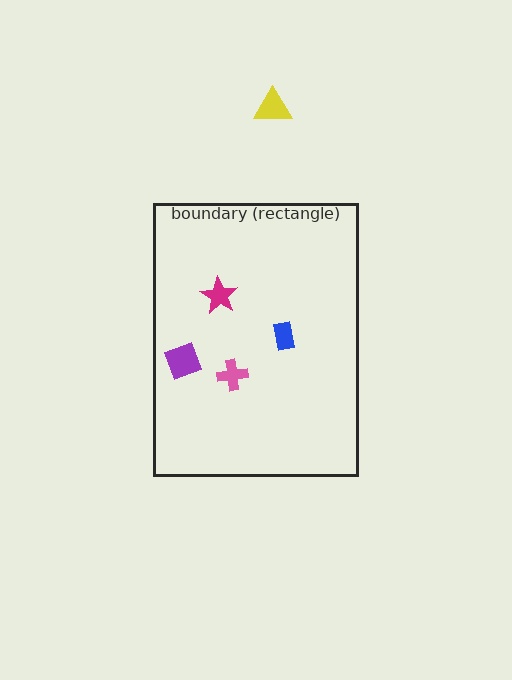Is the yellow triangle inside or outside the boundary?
Outside.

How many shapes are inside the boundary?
4 inside, 1 outside.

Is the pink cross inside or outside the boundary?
Inside.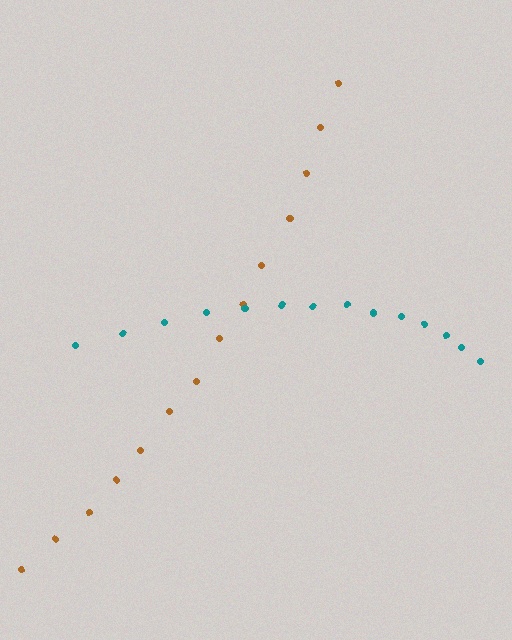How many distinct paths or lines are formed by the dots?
There are 2 distinct paths.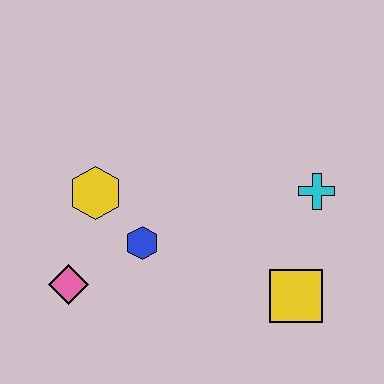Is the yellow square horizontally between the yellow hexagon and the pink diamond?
No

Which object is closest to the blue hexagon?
The yellow hexagon is closest to the blue hexagon.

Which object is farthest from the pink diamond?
The cyan cross is farthest from the pink diamond.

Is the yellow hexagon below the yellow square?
No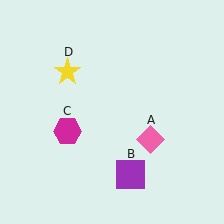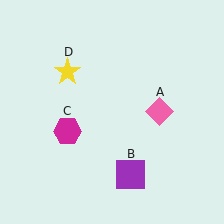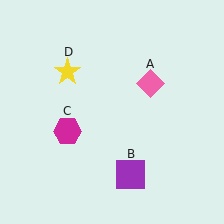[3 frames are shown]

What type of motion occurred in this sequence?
The pink diamond (object A) rotated counterclockwise around the center of the scene.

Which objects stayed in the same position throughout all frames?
Purple square (object B) and magenta hexagon (object C) and yellow star (object D) remained stationary.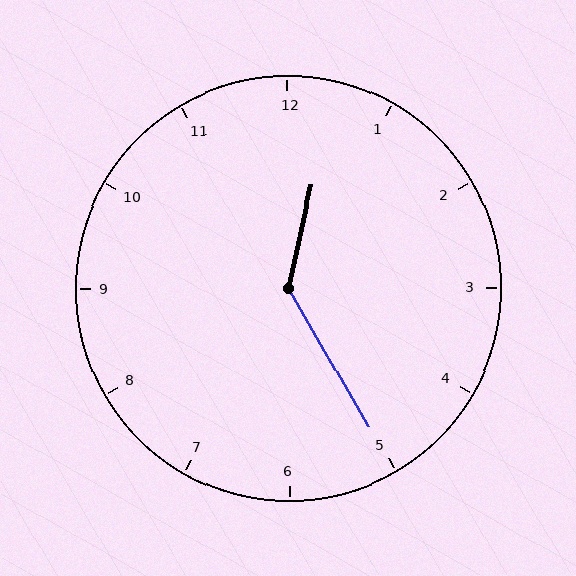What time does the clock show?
12:25.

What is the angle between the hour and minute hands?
Approximately 138 degrees.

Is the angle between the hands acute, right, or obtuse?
It is obtuse.